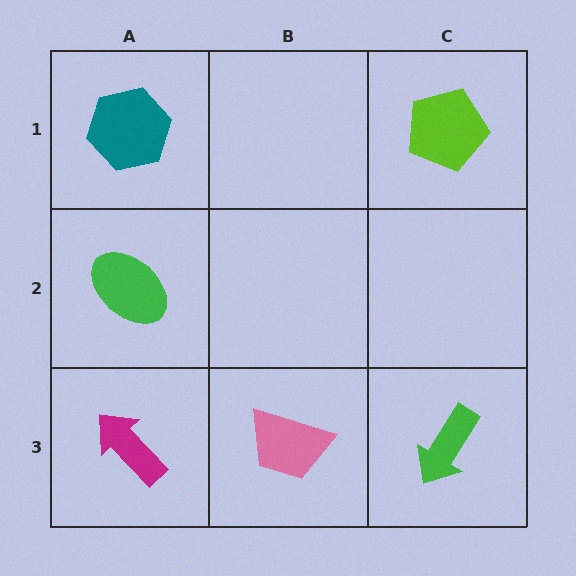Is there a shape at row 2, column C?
No, that cell is empty.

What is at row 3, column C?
A green arrow.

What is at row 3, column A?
A magenta arrow.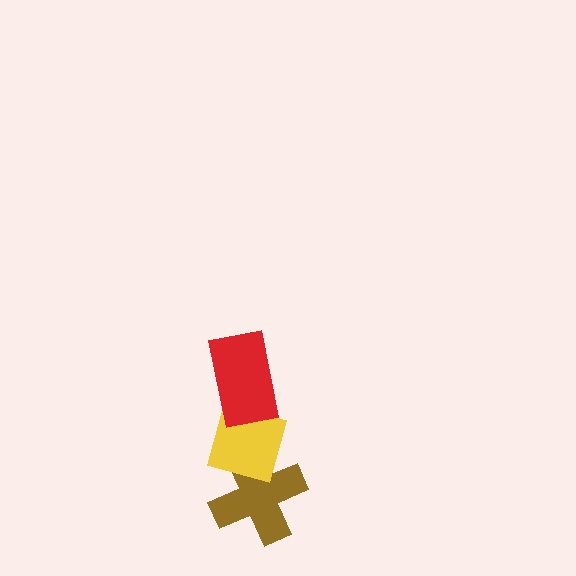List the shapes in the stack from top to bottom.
From top to bottom: the red rectangle, the yellow diamond, the brown cross.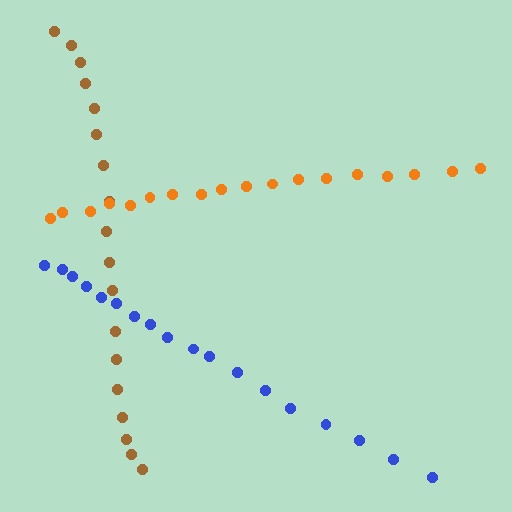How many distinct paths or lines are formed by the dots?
There are 3 distinct paths.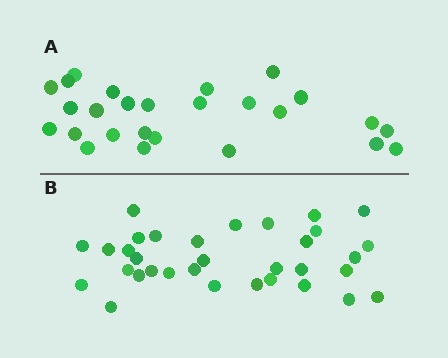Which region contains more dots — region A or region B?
Region B (the bottom region) has more dots.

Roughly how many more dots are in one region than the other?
Region B has roughly 8 or so more dots than region A.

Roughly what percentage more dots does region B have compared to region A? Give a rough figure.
About 25% more.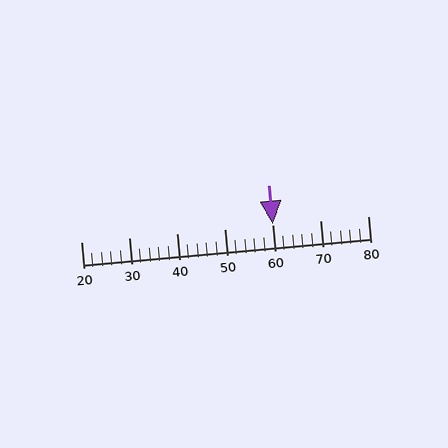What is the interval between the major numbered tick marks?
The major tick marks are spaced 10 units apart.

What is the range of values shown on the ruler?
The ruler shows values from 20 to 80.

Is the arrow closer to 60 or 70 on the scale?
The arrow is closer to 60.